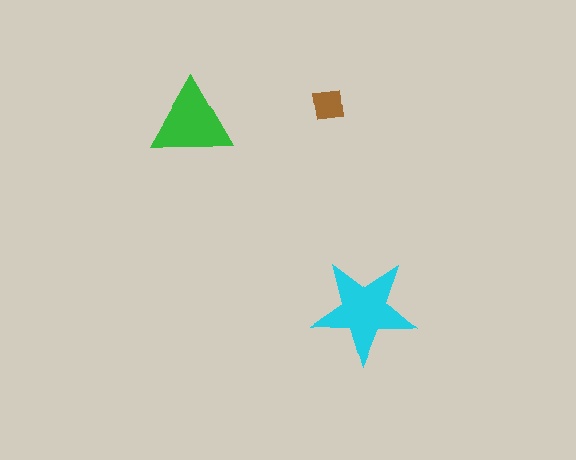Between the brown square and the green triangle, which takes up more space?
The green triangle.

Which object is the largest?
The cyan star.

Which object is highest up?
The brown square is topmost.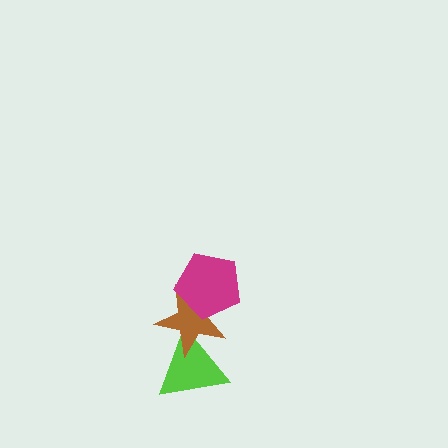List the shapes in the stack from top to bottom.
From top to bottom: the magenta pentagon, the brown star, the lime triangle.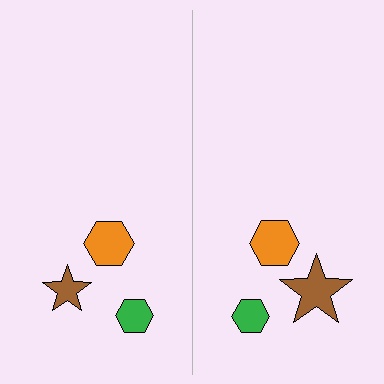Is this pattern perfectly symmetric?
No, the pattern is not perfectly symmetric. The brown star on the right side has a different size than its mirror counterpart.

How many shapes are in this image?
There are 6 shapes in this image.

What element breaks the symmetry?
The brown star on the right side has a different size than its mirror counterpart.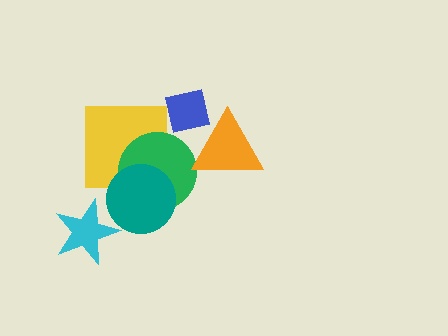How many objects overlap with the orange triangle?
1 object overlaps with the orange triangle.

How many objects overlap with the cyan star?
0 objects overlap with the cyan star.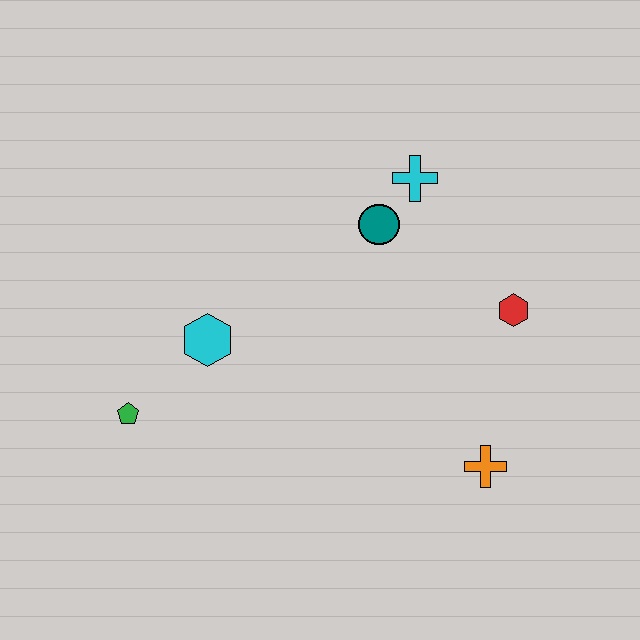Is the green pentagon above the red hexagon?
No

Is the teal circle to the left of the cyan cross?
Yes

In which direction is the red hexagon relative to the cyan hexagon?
The red hexagon is to the right of the cyan hexagon.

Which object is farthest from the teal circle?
The green pentagon is farthest from the teal circle.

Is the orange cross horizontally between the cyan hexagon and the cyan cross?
No